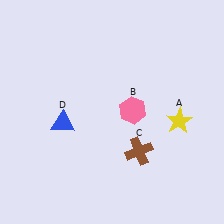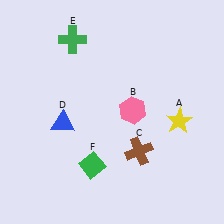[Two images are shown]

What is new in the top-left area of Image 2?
A green cross (E) was added in the top-left area of Image 2.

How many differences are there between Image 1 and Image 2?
There are 2 differences between the two images.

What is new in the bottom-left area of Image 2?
A green diamond (F) was added in the bottom-left area of Image 2.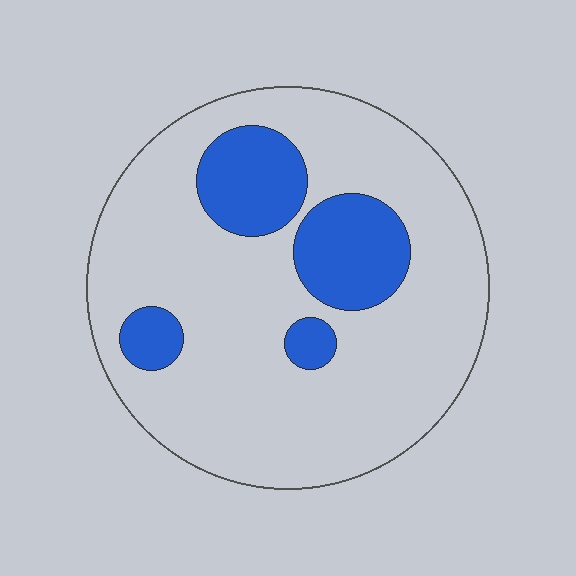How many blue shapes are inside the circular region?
4.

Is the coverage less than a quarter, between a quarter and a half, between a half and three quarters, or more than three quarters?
Less than a quarter.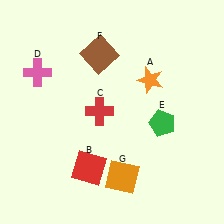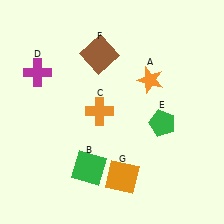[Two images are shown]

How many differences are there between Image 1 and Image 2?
There are 3 differences between the two images.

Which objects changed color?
B changed from red to green. C changed from red to orange. D changed from pink to magenta.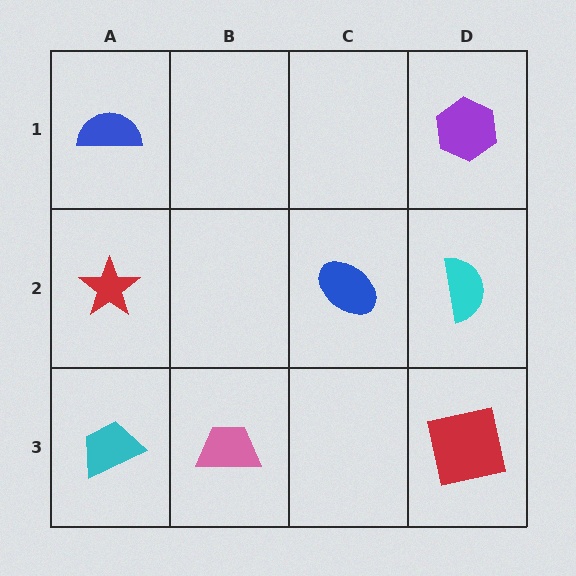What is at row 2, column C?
A blue ellipse.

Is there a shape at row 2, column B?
No, that cell is empty.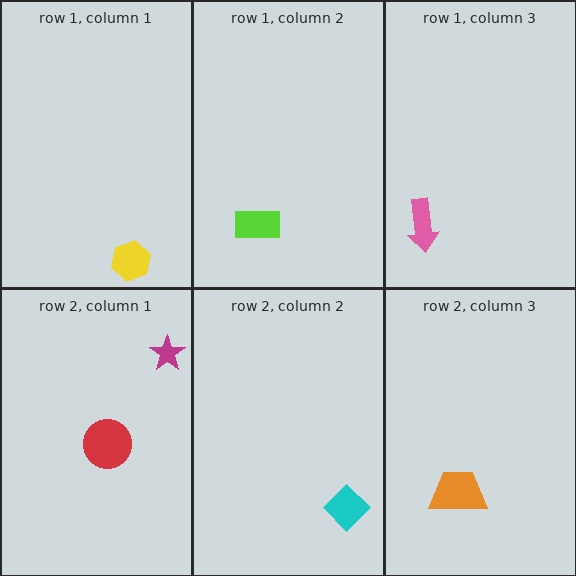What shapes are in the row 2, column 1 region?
The magenta star, the red circle.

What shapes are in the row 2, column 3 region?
The orange trapezoid.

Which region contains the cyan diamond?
The row 2, column 2 region.